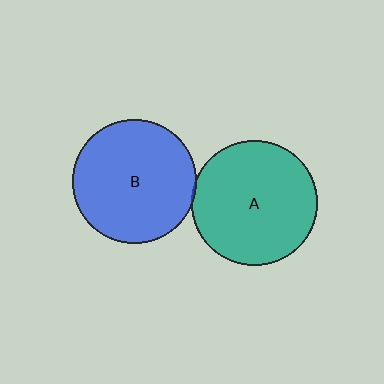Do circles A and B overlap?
Yes.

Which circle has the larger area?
Circle A (teal).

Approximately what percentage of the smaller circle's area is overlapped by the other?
Approximately 5%.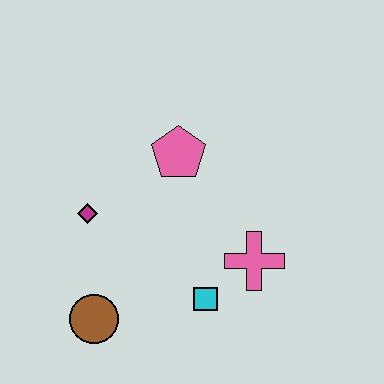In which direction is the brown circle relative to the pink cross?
The brown circle is to the left of the pink cross.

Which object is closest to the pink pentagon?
The magenta diamond is closest to the pink pentagon.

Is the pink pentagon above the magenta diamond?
Yes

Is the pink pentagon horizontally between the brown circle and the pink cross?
Yes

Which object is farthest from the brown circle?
The pink pentagon is farthest from the brown circle.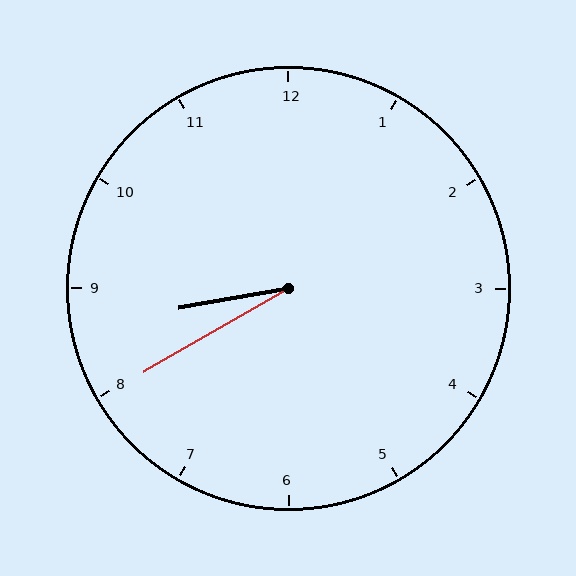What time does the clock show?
8:40.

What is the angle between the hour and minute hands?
Approximately 20 degrees.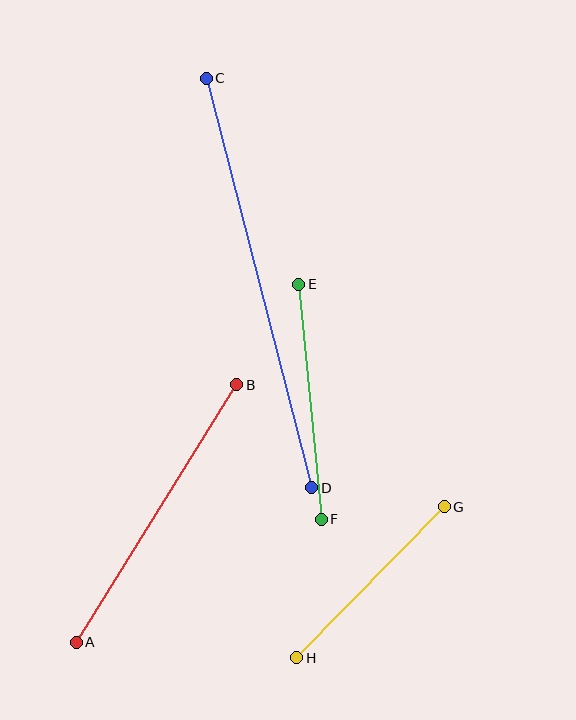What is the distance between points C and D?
The distance is approximately 423 pixels.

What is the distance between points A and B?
The distance is approximately 303 pixels.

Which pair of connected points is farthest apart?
Points C and D are farthest apart.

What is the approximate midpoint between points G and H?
The midpoint is at approximately (371, 582) pixels.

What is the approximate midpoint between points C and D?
The midpoint is at approximately (259, 283) pixels.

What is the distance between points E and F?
The distance is approximately 236 pixels.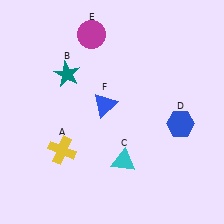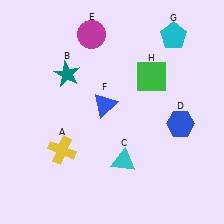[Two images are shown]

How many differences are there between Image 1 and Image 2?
There are 2 differences between the two images.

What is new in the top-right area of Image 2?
A green square (H) was added in the top-right area of Image 2.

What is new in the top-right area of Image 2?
A cyan pentagon (G) was added in the top-right area of Image 2.